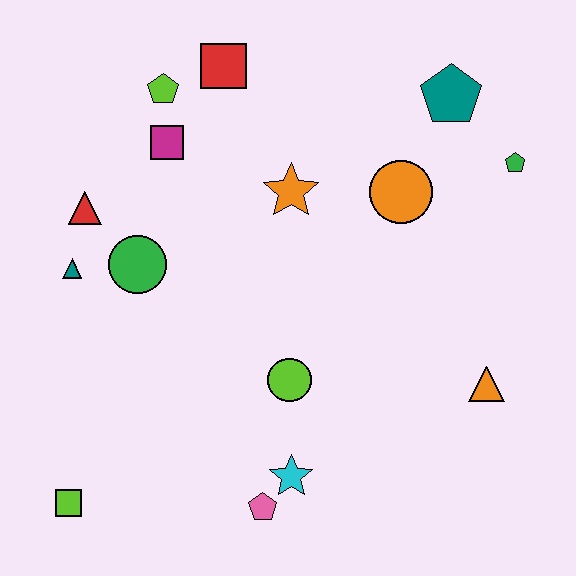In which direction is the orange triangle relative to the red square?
The orange triangle is below the red square.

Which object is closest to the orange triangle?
The lime circle is closest to the orange triangle.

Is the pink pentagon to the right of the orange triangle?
No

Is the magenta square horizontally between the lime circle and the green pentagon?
No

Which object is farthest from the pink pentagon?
The teal pentagon is farthest from the pink pentagon.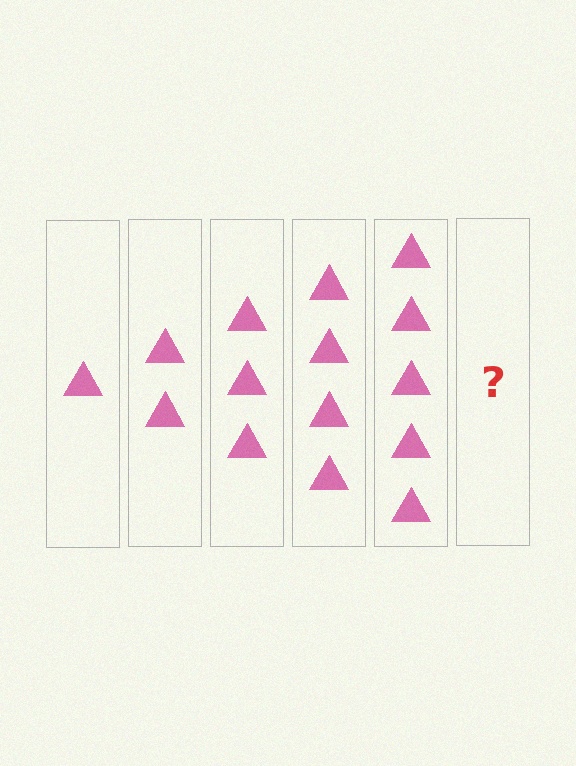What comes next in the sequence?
The next element should be 6 triangles.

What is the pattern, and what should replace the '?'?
The pattern is that each step adds one more triangle. The '?' should be 6 triangles.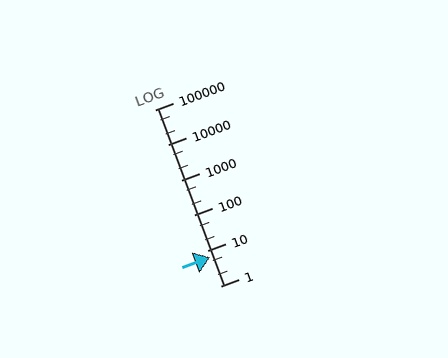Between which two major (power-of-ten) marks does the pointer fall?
The pointer is between 1 and 10.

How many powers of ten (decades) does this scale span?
The scale spans 5 decades, from 1 to 100000.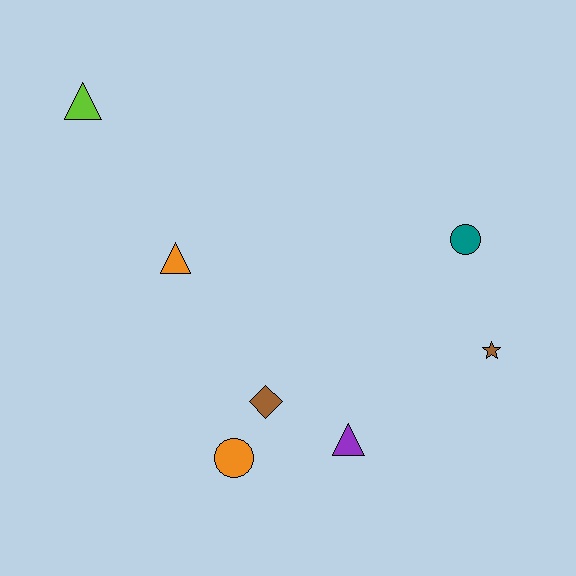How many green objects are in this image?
There are no green objects.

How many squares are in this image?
There are no squares.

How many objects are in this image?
There are 7 objects.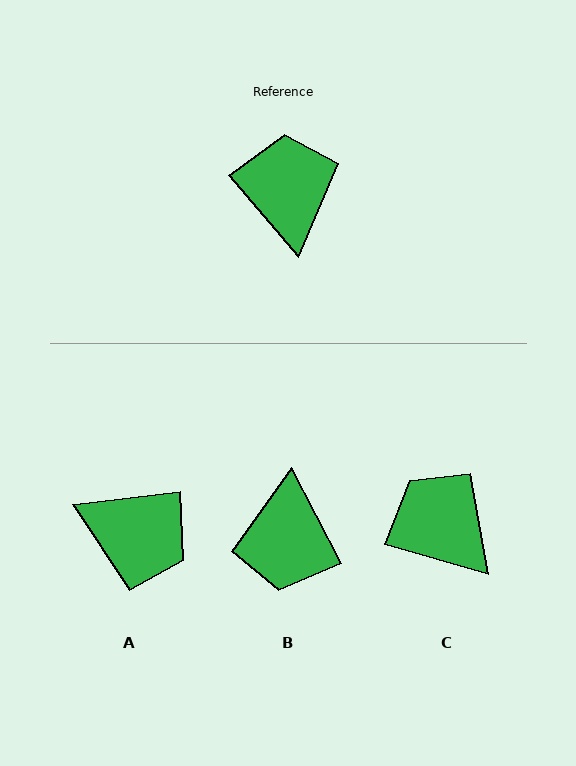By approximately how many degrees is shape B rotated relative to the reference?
Approximately 168 degrees counter-clockwise.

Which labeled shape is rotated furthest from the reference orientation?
B, about 168 degrees away.